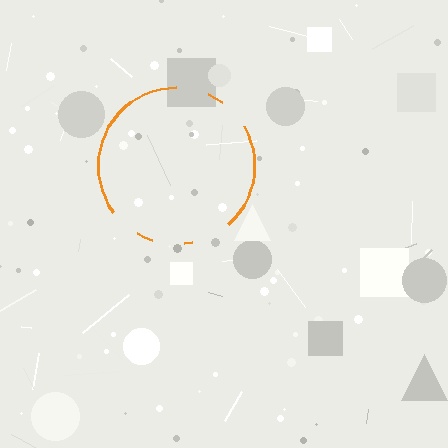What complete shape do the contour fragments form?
The contour fragments form a circle.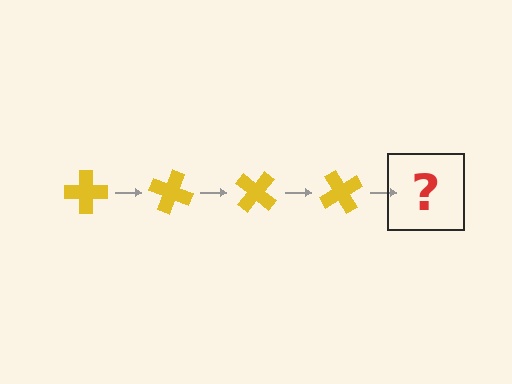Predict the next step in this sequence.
The next step is a yellow cross rotated 80 degrees.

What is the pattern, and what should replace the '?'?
The pattern is that the cross rotates 20 degrees each step. The '?' should be a yellow cross rotated 80 degrees.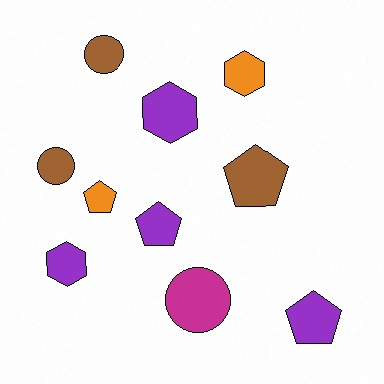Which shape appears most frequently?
Pentagon, with 4 objects.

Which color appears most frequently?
Purple, with 4 objects.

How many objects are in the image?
There are 10 objects.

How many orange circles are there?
There are no orange circles.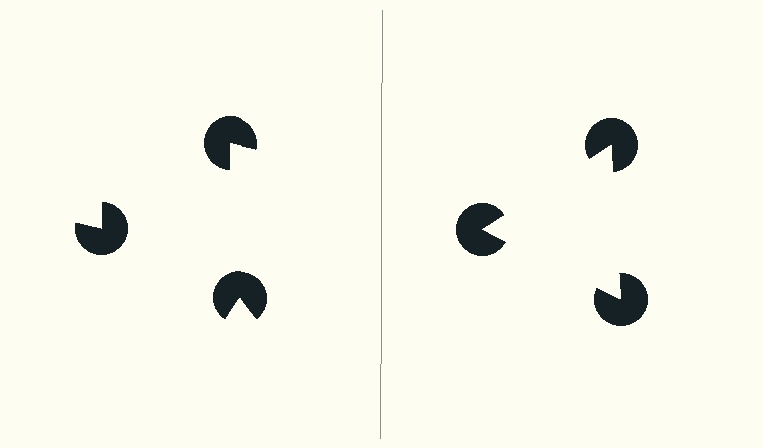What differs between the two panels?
The pac-man discs are positioned identically on both sides; only the wedge orientations differ. On the right they align to a triangle; on the left they are misaligned.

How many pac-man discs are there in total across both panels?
6 — 3 on each side.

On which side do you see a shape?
An illusory triangle appears on the right side. On the left side the wedge cuts are rotated, so no coherent shape forms.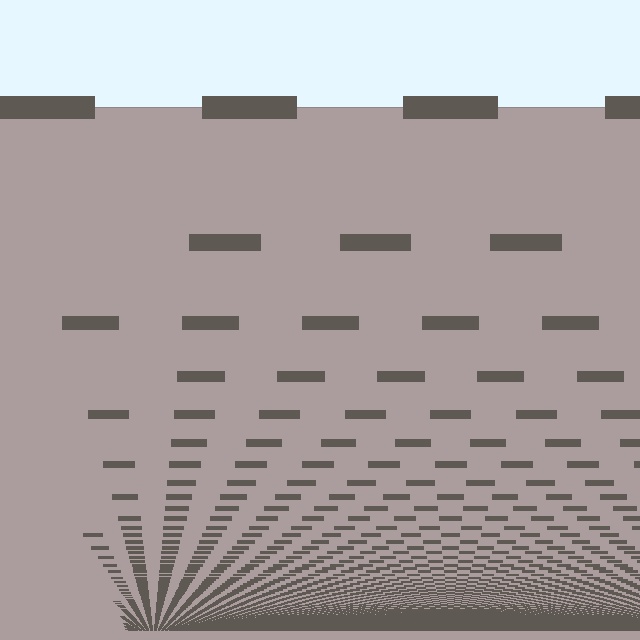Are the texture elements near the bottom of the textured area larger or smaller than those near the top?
Smaller. The gradient is inverted — elements near the bottom are smaller and denser.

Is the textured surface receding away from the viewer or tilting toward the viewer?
The surface appears to tilt toward the viewer. Texture elements get larger and sparser toward the top.